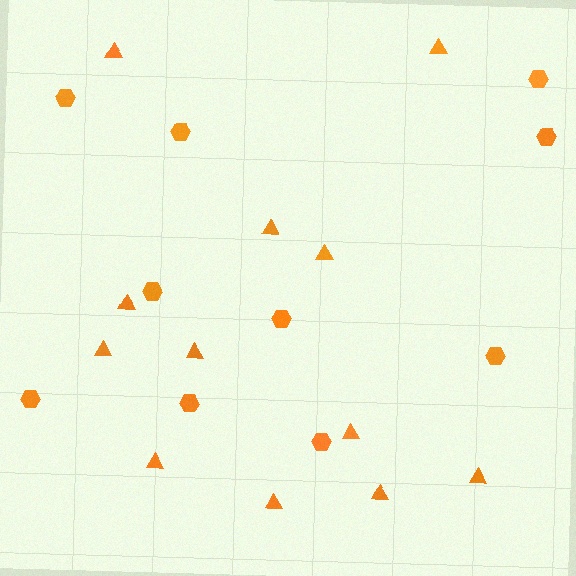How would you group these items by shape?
There are 2 groups: one group of triangles (12) and one group of hexagons (10).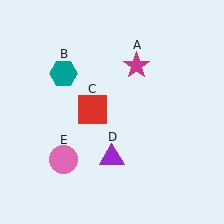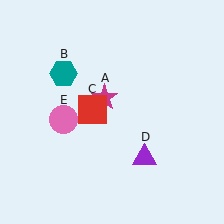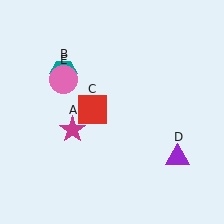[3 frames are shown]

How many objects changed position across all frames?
3 objects changed position: magenta star (object A), purple triangle (object D), pink circle (object E).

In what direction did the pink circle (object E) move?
The pink circle (object E) moved up.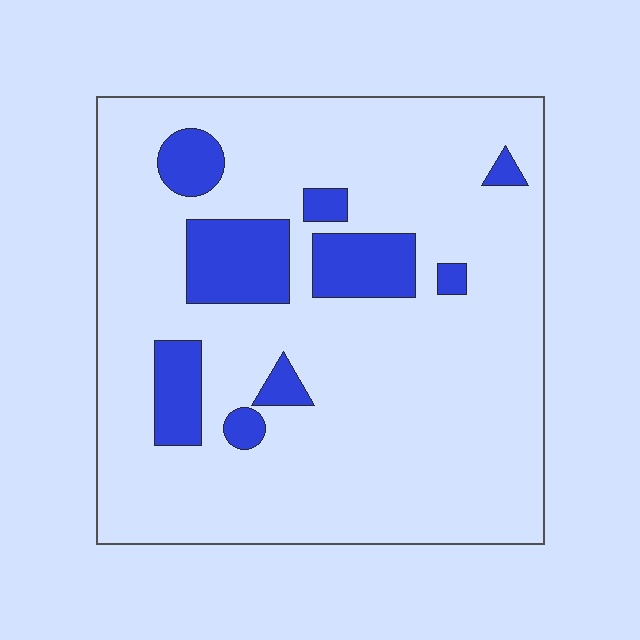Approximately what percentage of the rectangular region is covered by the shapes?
Approximately 15%.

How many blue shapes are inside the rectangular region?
9.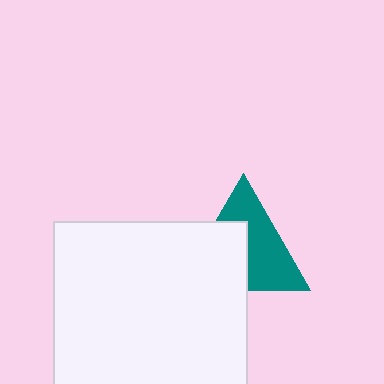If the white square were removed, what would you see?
You would see the complete teal triangle.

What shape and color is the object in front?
The object in front is a white square.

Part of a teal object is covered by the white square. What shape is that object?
It is a triangle.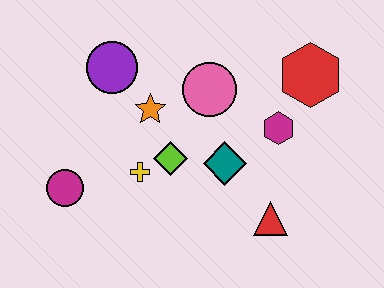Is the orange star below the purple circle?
Yes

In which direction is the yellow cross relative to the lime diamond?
The yellow cross is to the left of the lime diamond.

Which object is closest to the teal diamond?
The lime diamond is closest to the teal diamond.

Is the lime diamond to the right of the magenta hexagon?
No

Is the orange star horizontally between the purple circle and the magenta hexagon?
Yes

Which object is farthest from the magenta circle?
The red hexagon is farthest from the magenta circle.